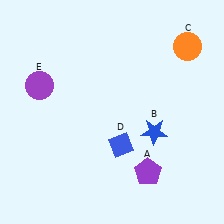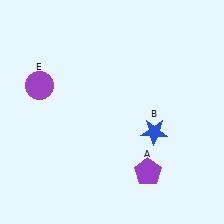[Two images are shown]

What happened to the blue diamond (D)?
The blue diamond (D) was removed in Image 2. It was in the bottom-right area of Image 1.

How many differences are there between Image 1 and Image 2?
There are 2 differences between the two images.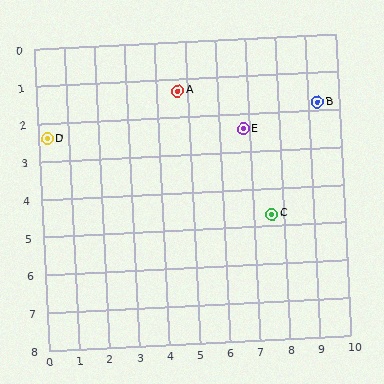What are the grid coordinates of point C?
Point C is at approximately (7.6, 4.7).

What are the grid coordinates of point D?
Point D is at approximately (0.3, 2.4).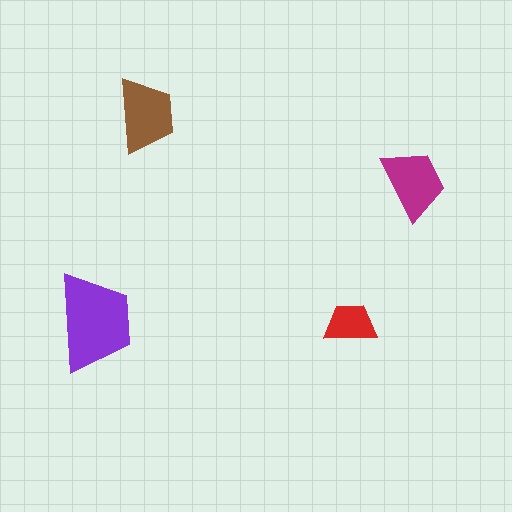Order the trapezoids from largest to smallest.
the purple one, the brown one, the magenta one, the red one.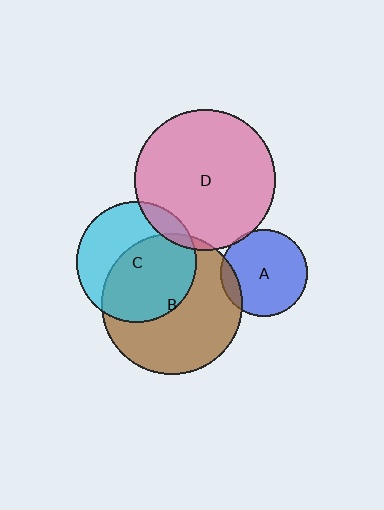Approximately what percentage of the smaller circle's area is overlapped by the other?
Approximately 10%.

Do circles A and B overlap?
Yes.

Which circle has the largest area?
Circle B (brown).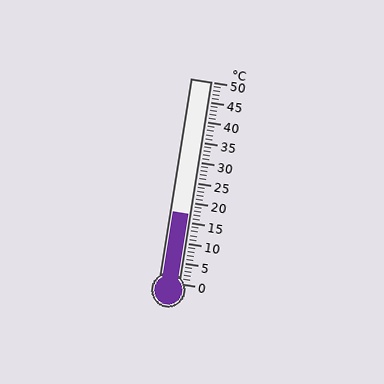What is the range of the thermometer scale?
The thermometer scale ranges from 0°C to 50°C.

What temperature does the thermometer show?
The thermometer shows approximately 17°C.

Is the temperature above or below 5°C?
The temperature is above 5°C.